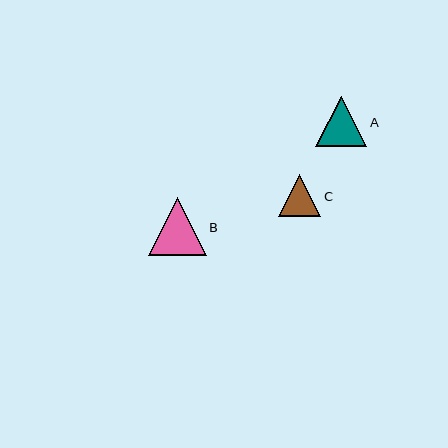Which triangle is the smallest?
Triangle C is the smallest with a size of approximately 42 pixels.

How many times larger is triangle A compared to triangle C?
Triangle A is approximately 1.2 times the size of triangle C.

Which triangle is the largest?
Triangle B is the largest with a size of approximately 58 pixels.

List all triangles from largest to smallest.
From largest to smallest: B, A, C.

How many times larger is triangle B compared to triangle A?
Triangle B is approximately 1.1 times the size of triangle A.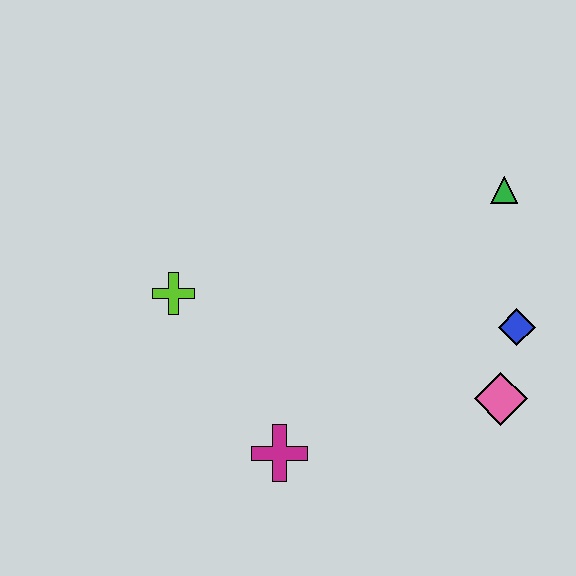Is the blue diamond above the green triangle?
No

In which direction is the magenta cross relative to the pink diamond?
The magenta cross is to the left of the pink diamond.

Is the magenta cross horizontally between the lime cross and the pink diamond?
Yes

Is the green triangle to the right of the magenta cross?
Yes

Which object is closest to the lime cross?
The magenta cross is closest to the lime cross.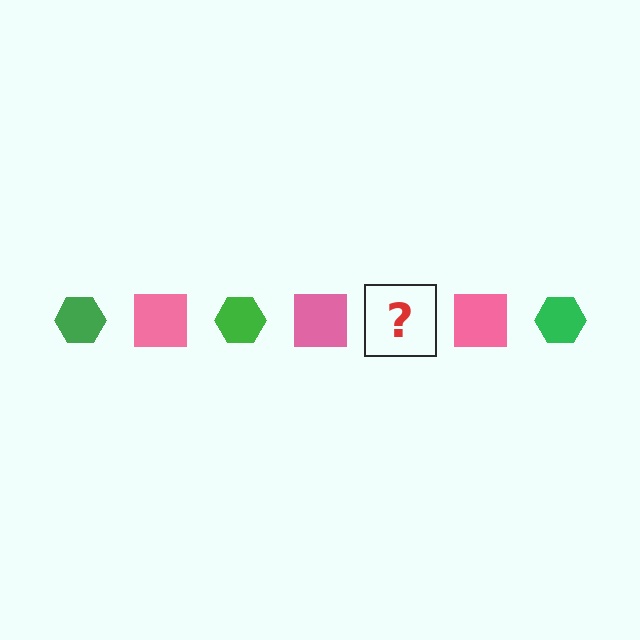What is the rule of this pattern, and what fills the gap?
The rule is that the pattern alternates between green hexagon and pink square. The gap should be filled with a green hexagon.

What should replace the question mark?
The question mark should be replaced with a green hexagon.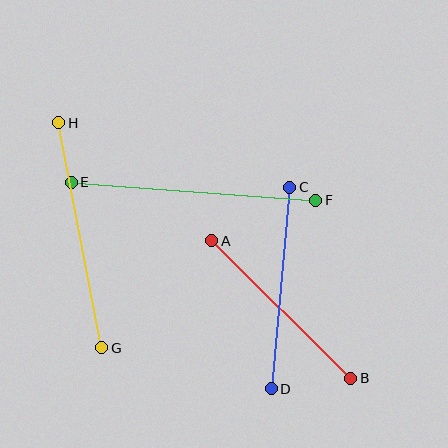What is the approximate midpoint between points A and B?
The midpoint is at approximately (281, 309) pixels.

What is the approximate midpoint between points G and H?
The midpoint is at approximately (80, 235) pixels.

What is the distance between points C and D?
The distance is approximately 202 pixels.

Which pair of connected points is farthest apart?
Points E and F are farthest apart.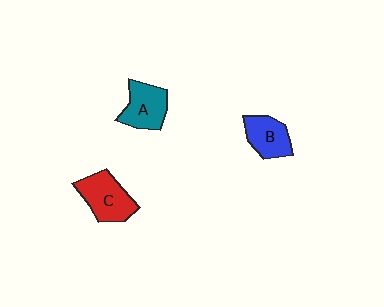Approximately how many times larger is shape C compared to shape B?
Approximately 1.3 times.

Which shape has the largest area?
Shape C (red).